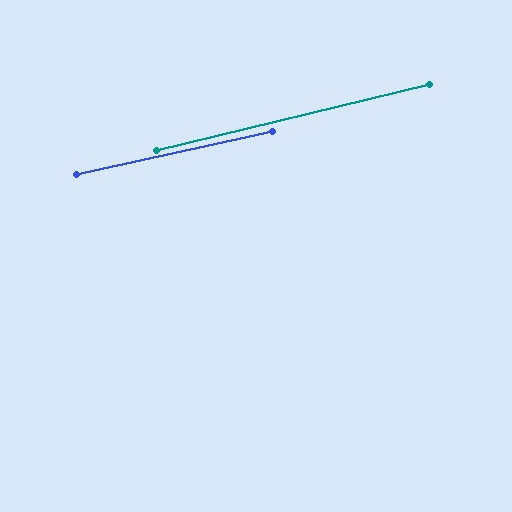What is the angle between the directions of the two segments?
Approximately 1 degree.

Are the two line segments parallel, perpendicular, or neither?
Parallel — their directions differ by only 1.2°.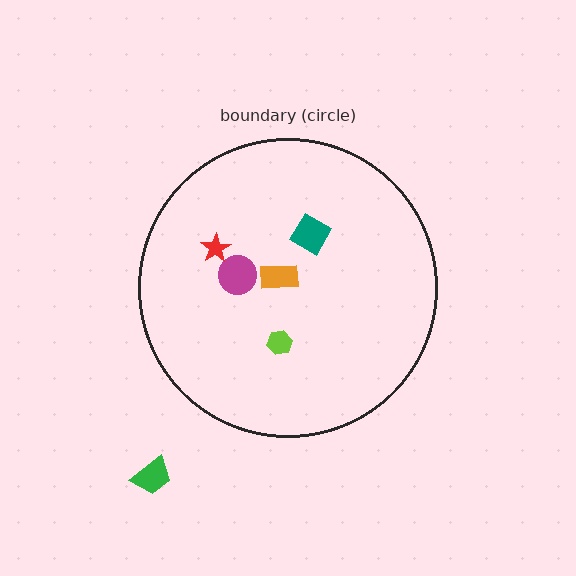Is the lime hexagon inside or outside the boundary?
Inside.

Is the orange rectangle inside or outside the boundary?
Inside.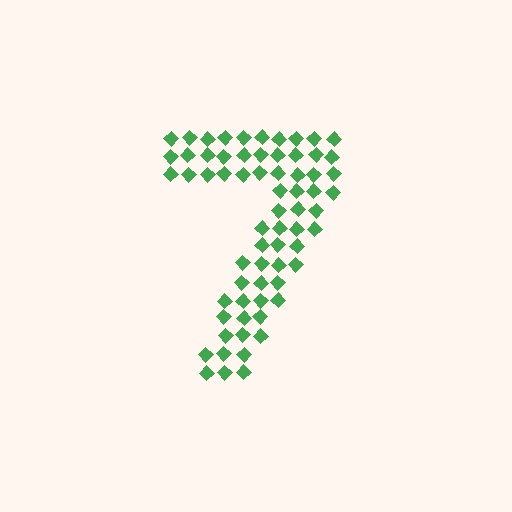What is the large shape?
The large shape is the digit 7.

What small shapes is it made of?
It is made of small diamonds.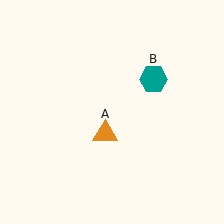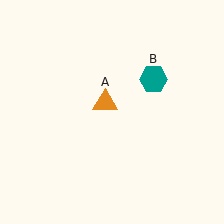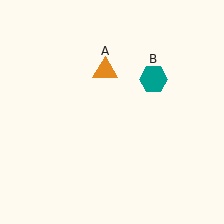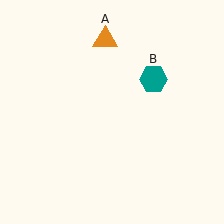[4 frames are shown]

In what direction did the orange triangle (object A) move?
The orange triangle (object A) moved up.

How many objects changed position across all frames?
1 object changed position: orange triangle (object A).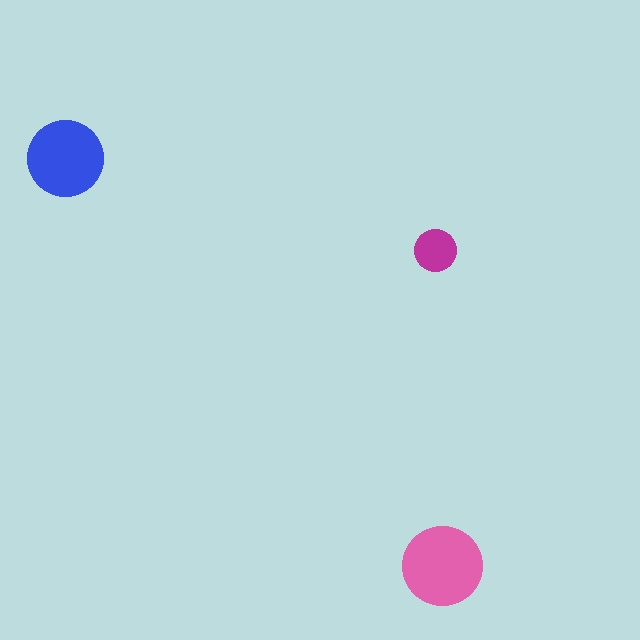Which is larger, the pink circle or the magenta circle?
The pink one.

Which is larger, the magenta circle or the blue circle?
The blue one.